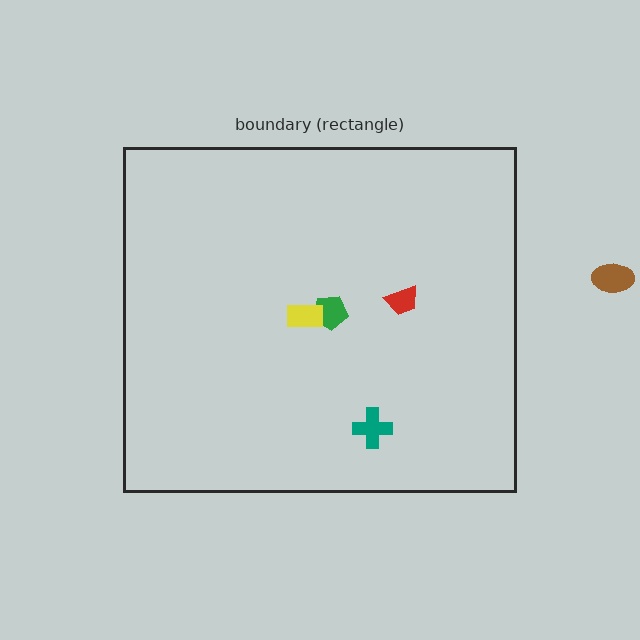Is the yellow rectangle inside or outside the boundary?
Inside.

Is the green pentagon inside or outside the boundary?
Inside.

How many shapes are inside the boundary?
4 inside, 1 outside.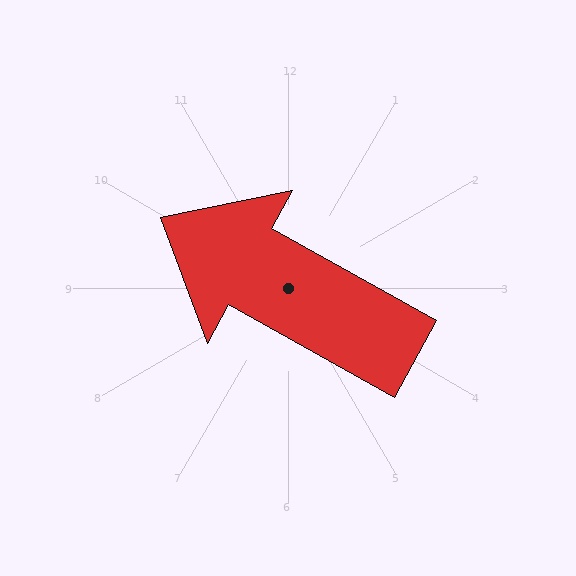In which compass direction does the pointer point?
Northwest.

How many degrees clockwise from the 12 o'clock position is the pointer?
Approximately 299 degrees.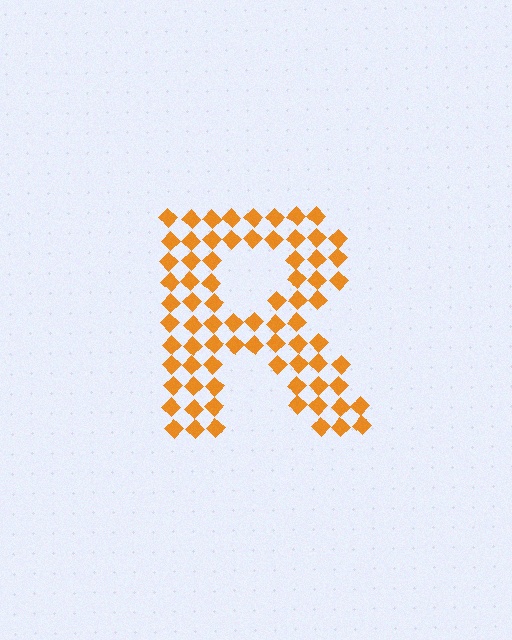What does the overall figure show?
The overall figure shows the letter R.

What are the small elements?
The small elements are diamonds.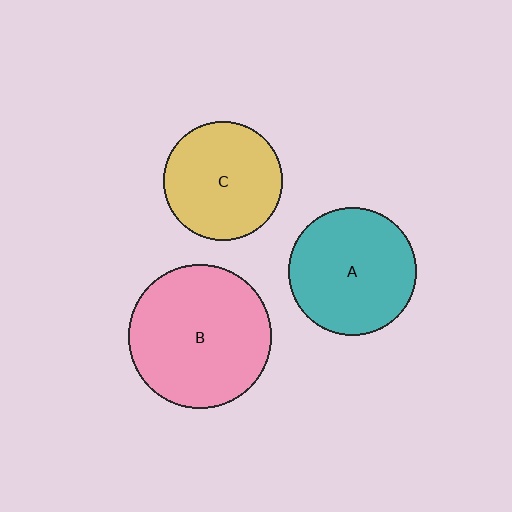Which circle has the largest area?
Circle B (pink).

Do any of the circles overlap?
No, none of the circles overlap.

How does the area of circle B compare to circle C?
Approximately 1.5 times.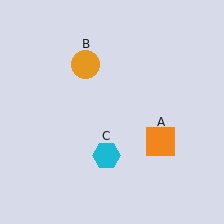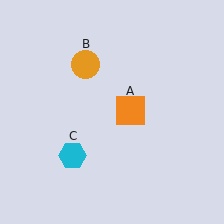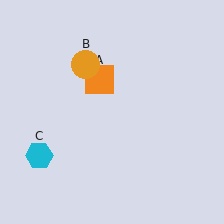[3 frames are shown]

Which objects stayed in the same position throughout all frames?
Orange circle (object B) remained stationary.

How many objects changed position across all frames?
2 objects changed position: orange square (object A), cyan hexagon (object C).